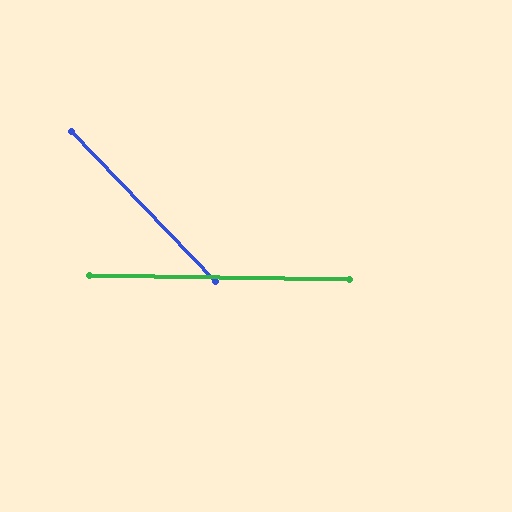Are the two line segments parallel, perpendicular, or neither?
Neither parallel nor perpendicular — they differ by about 45°.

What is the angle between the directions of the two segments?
Approximately 45 degrees.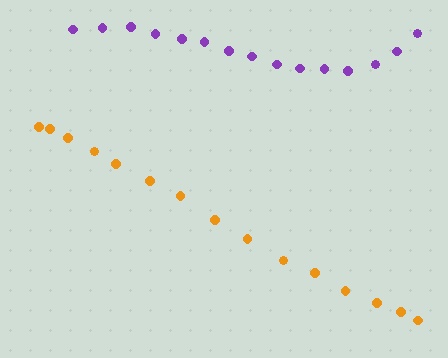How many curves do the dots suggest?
There are 2 distinct paths.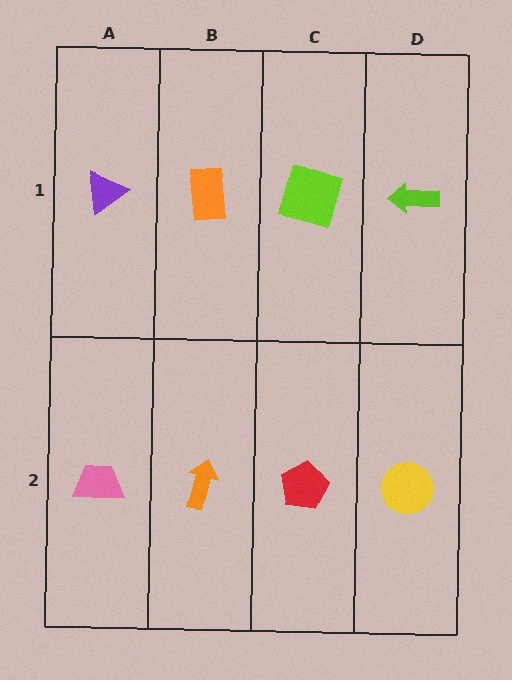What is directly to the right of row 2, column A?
An orange arrow.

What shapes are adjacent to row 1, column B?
An orange arrow (row 2, column B), a purple triangle (row 1, column A), a lime square (row 1, column C).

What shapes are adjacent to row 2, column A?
A purple triangle (row 1, column A), an orange arrow (row 2, column B).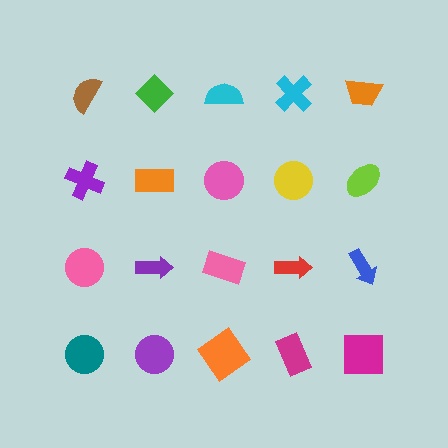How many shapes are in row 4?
5 shapes.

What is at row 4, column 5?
A magenta square.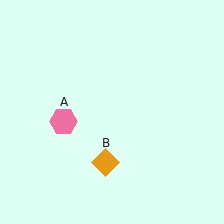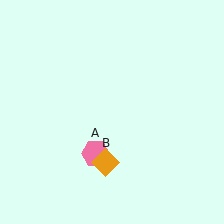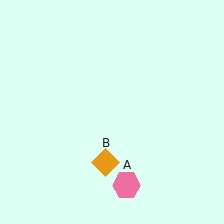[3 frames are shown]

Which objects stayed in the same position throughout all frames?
Orange diamond (object B) remained stationary.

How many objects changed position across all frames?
1 object changed position: pink hexagon (object A).